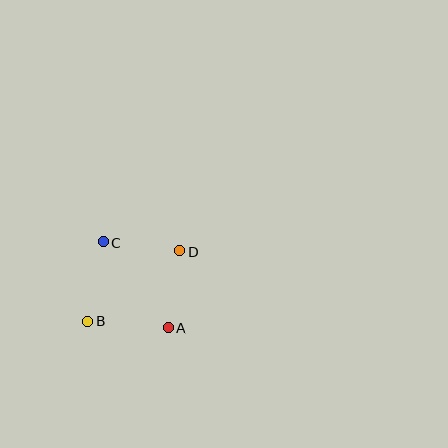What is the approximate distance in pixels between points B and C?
The distance between B and C is approximately 81 pixels.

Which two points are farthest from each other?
Points B and D are farthest from each other.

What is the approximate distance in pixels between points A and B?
The distance between A and B is approximately 81 pixels.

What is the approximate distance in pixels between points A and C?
The distance between A and C is approximately 108 pixels.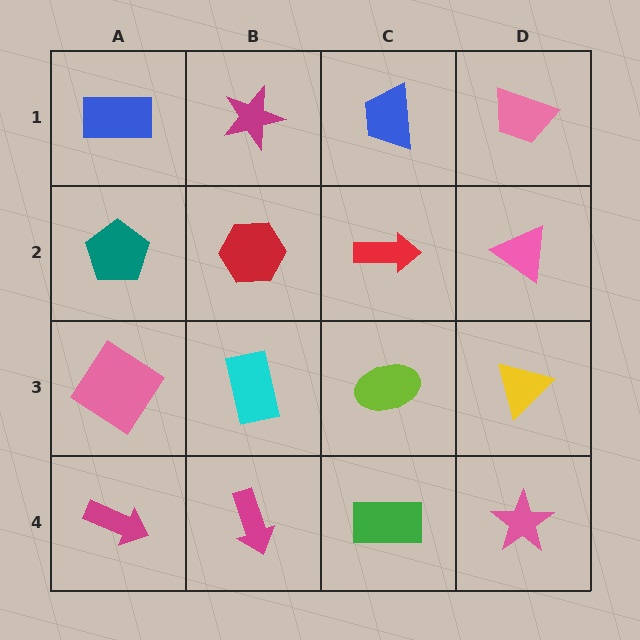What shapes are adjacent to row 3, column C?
A red arrow (row 2, column C), a green rectangle (row 4, column C), a cyan rectangle (row 3, column B), a yellow triangle (row 3, column D).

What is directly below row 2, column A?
A pink diamond.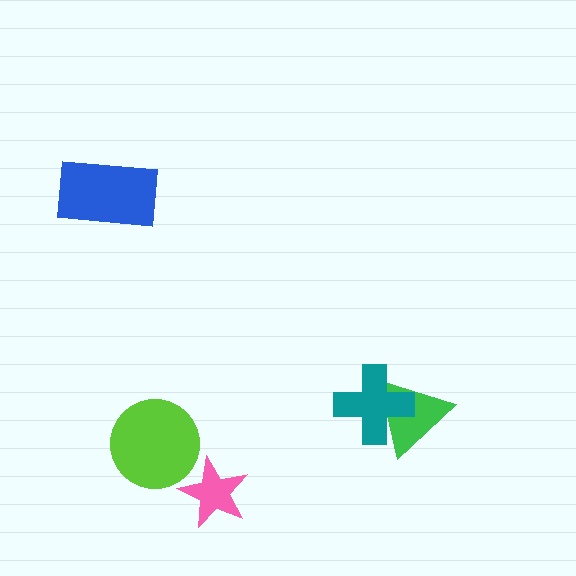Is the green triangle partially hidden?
Yes, it is partially covered by another shape.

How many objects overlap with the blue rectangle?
0 objects overlap with the blue rectangle.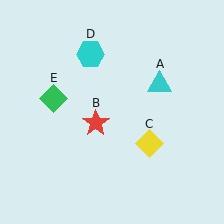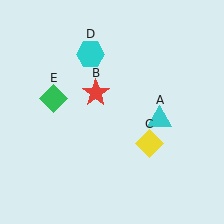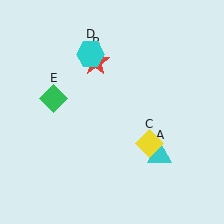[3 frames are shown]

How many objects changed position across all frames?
2 objects changed position: cyan triangle (object A), red star (object B).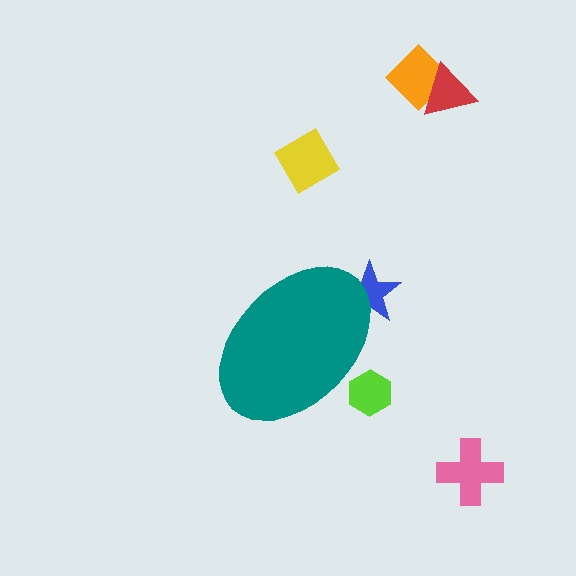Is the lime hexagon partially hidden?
Yes, the lime hexagon is partially hidden behind the teal ellipse.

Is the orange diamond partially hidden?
No, the orange diamond is fully visible.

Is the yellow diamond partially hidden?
No, the yellow diamond is fully visible.